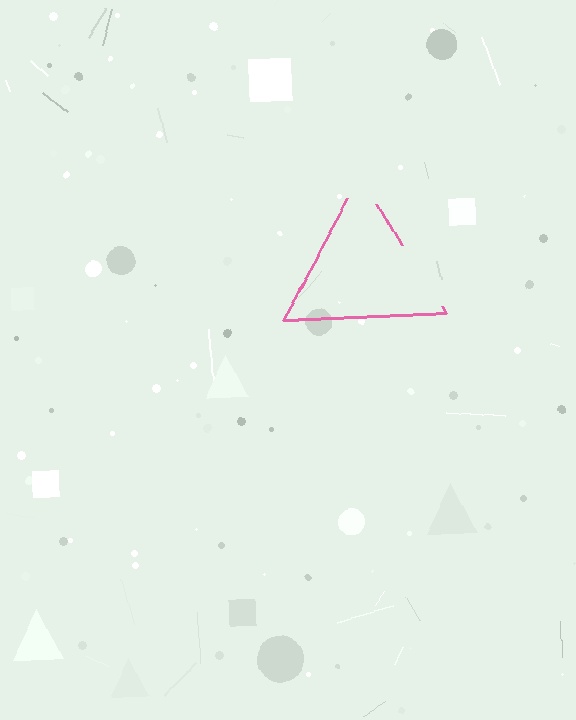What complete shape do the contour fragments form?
The contour fragments form a triangle.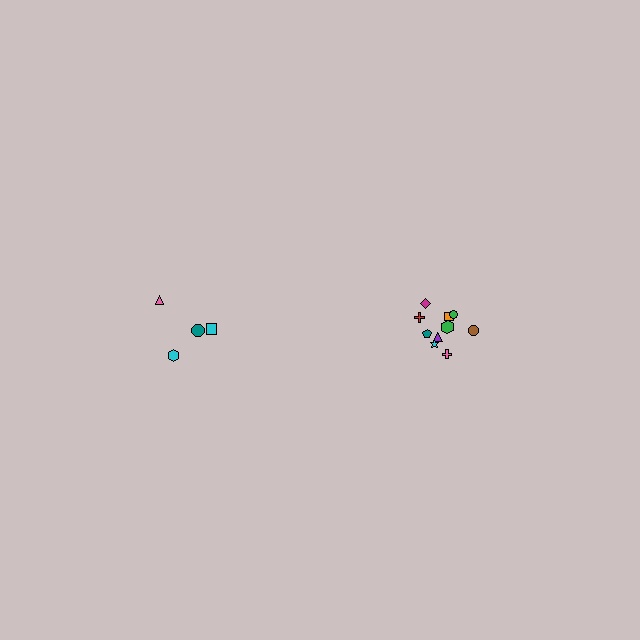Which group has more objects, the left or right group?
The right group.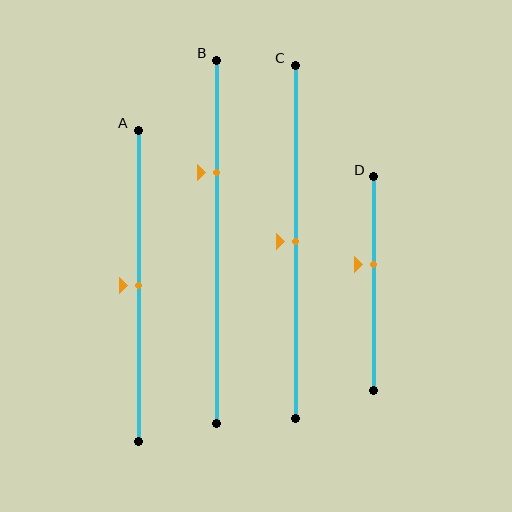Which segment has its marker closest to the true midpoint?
Segment A has its marker closest to the true midpoint.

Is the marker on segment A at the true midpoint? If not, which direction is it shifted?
Yes, the marker on segment A is at the true midpoint.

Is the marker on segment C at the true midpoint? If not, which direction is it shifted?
Yes, the marker on segment C is at the true midpoint.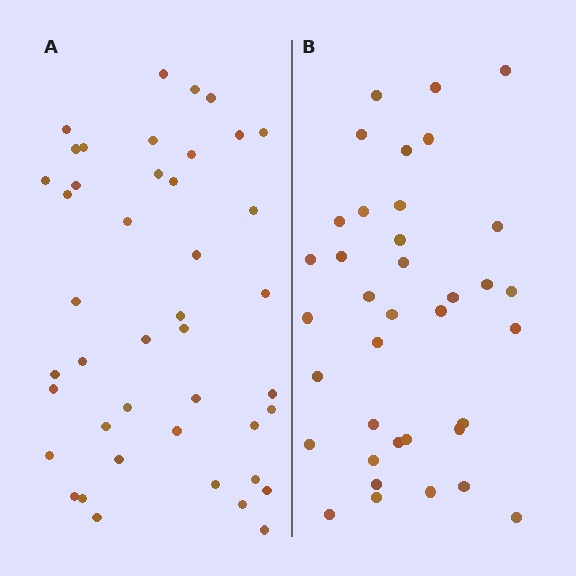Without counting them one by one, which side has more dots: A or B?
Region A (the left region) has more dots.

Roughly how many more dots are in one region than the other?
Region A has about 6 more dots than region B.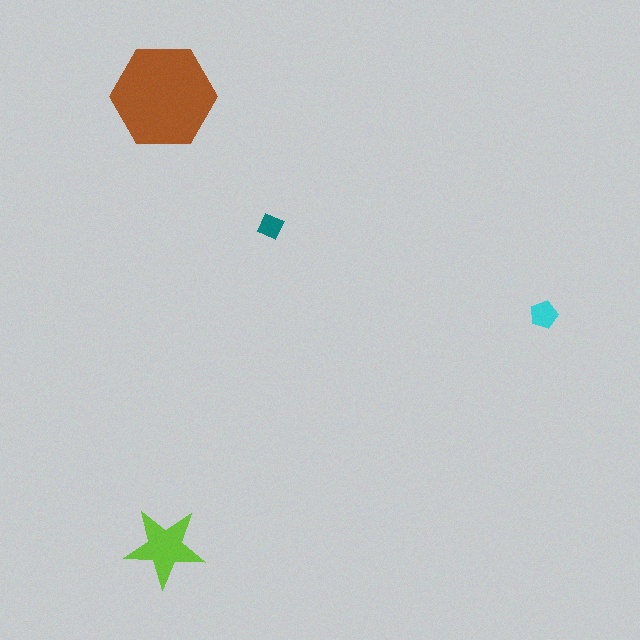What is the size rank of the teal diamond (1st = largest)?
4th.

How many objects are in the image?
There are 4 objects in the image.